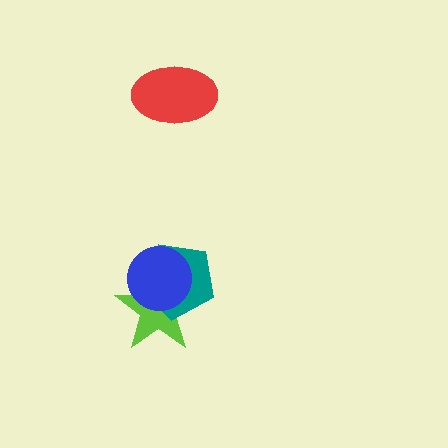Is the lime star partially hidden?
Yes, it is partially covered by another shape.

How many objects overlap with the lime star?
2 objects overlap with the lime star.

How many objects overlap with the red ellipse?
0 objects overlap with the red ellipse.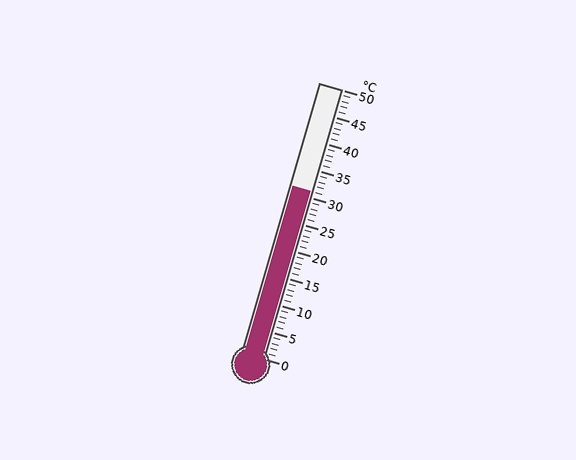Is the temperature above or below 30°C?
The temperature is above 30°C.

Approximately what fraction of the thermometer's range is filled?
The thermometer is filled to approximately 60% of its range.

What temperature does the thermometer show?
The thermometer shows approximately 31°C.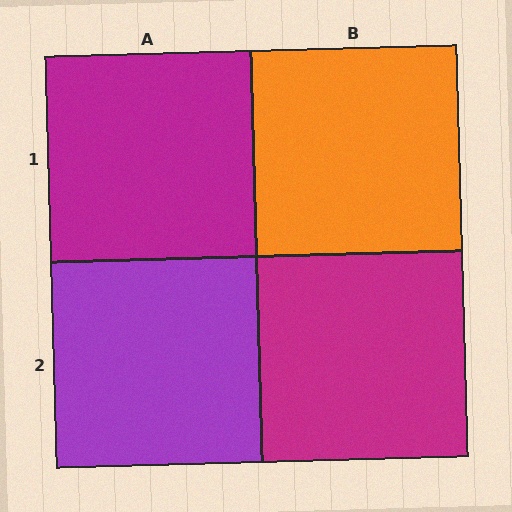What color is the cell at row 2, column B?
Magenta.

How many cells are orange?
1 cell is orange.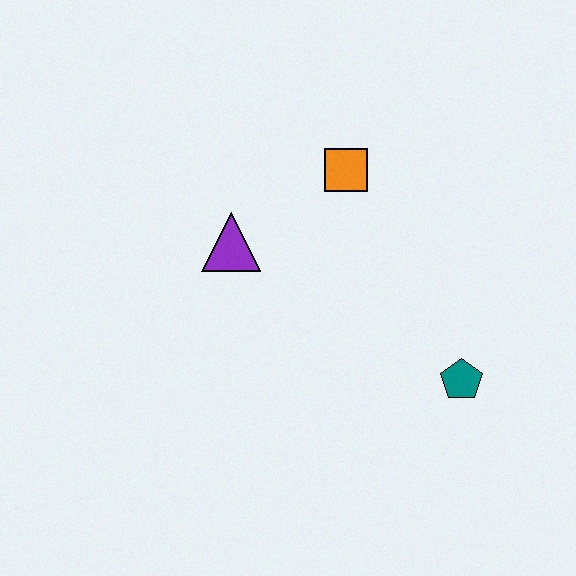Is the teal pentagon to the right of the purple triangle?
Yes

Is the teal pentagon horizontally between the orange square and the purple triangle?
No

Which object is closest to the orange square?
The purple triangle is closest to the orange square.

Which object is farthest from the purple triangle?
The teal pentagon is farthest from the purple triangle.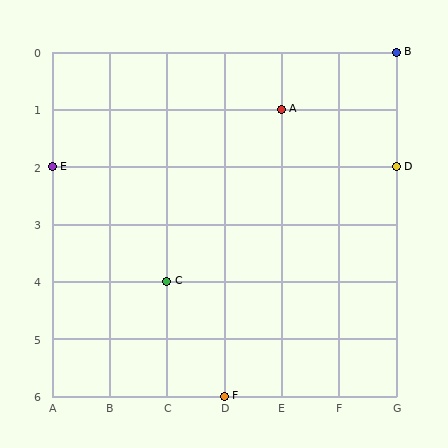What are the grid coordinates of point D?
Point D is at grid coordinates (G, 2).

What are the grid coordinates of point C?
Point C is at grid coordinates (C, 4).